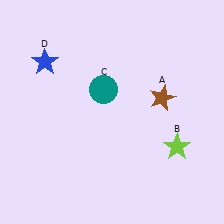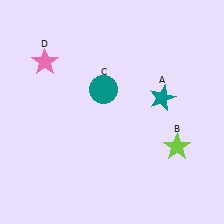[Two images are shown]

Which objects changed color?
A changed from brown to teal. D changed from blue to pink.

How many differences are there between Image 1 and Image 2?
There are 2 differences between the two images.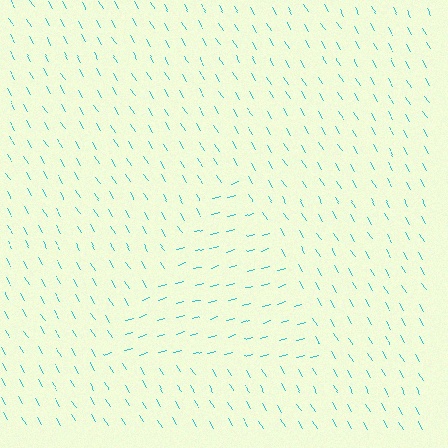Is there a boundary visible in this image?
Yes, there is a texture boundary formed by a change in line orientation.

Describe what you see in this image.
The image is filled with small cyan line segments. A triangle region in the image has lines oriented differently from the surrounding lines, creating a visible texture boundary.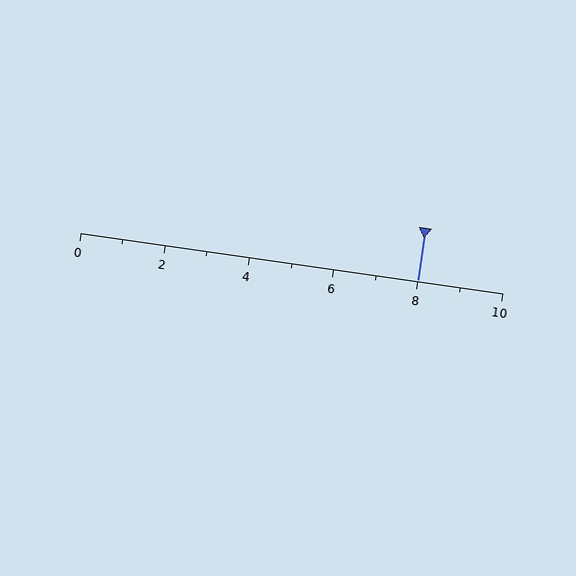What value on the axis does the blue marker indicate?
The marker indicates approximately 8.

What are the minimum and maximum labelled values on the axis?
The axis runs from 0 to 10.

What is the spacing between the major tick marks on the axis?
The major ticks are spaced 2 apart.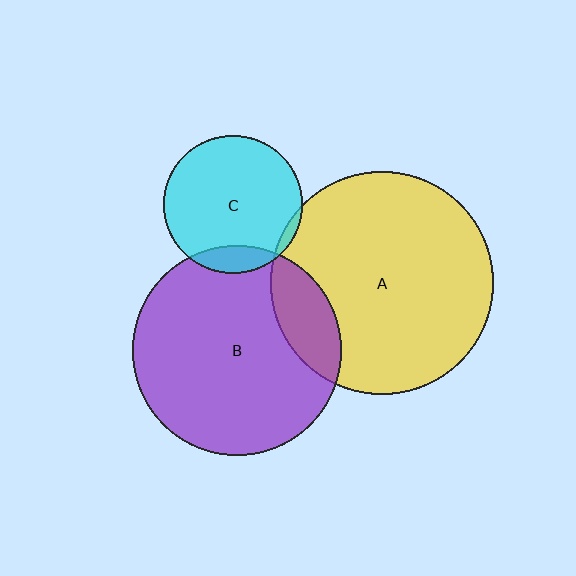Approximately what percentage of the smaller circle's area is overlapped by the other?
Approximately 10%.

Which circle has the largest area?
Circle A (yellow).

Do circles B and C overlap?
Yes.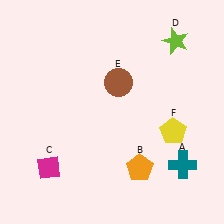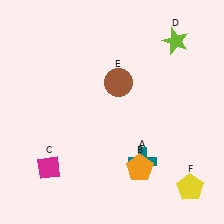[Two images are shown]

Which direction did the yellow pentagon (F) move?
The yellow pentagon (F) moved down.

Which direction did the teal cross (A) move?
The teal cross (A) moved left.